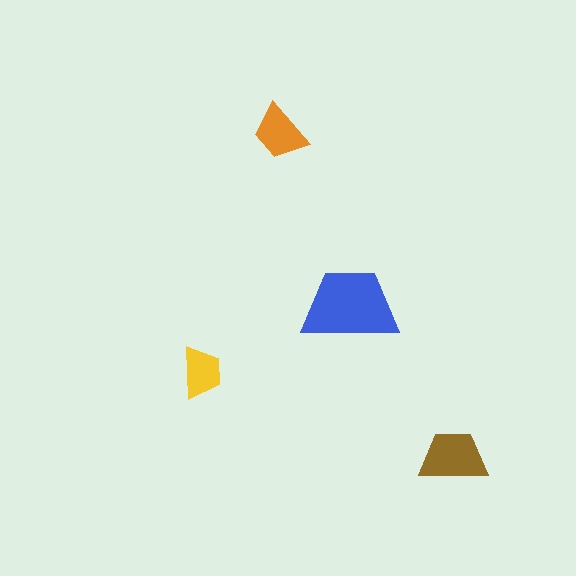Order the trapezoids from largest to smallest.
the blue one, the brown one, the orange one, the yellow one.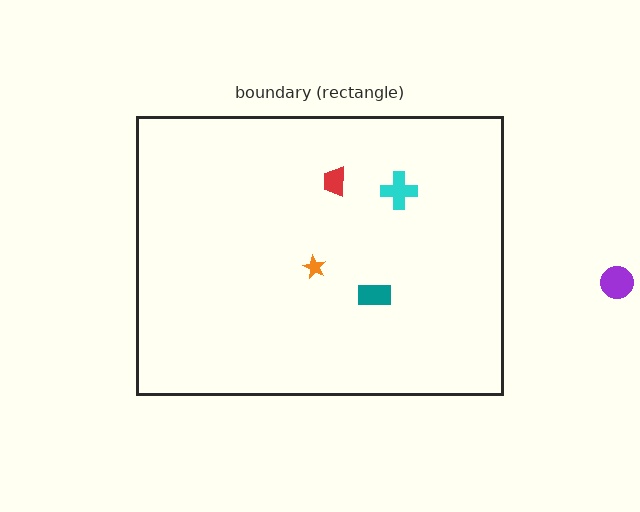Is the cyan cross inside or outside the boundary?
Inside.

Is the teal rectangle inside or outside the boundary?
Inside.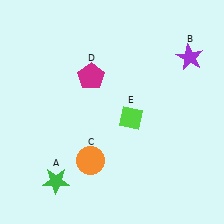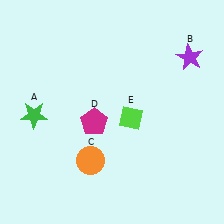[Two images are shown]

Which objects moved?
The objects that moved are: the green star (A), the magenta pentagon (D).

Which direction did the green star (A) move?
The green star (A) moved up.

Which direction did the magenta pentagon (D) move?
The magenta pentagon (D) moved down.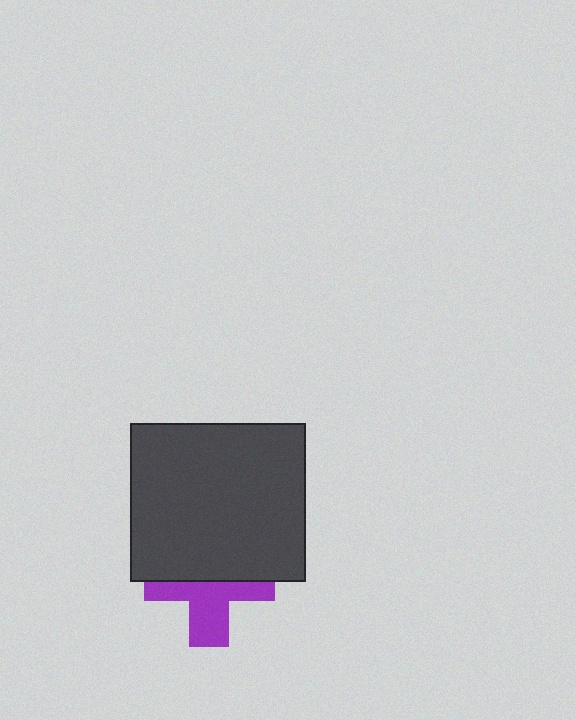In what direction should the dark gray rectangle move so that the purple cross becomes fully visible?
The dark gray rectangle should move up. That is the shortest direction to clear the overlap and leave the purple cross fully visible.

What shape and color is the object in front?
The object in front is a dark gray rectangle.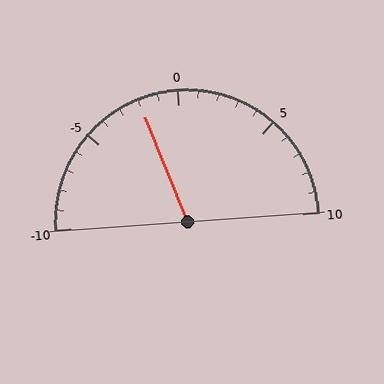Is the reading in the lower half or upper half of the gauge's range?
The reading is in the lower half of the range (-10 to 10).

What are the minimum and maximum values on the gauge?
The gauge ranges from -10 to 10.